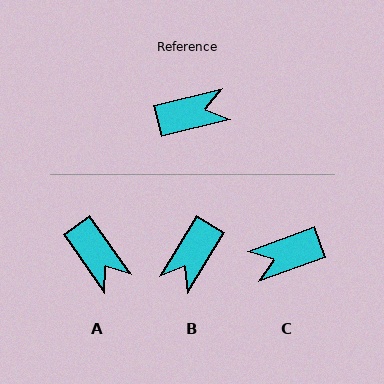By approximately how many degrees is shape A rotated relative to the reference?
Approximately 69 degrees clockwise.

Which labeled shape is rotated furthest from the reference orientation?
C, about 174 degrees away.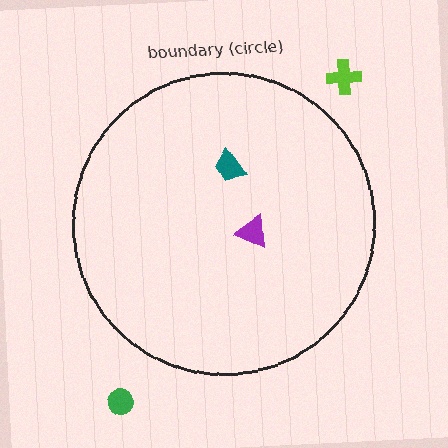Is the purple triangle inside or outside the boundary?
Inside.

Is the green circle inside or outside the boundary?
Outside.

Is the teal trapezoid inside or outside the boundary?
Inside.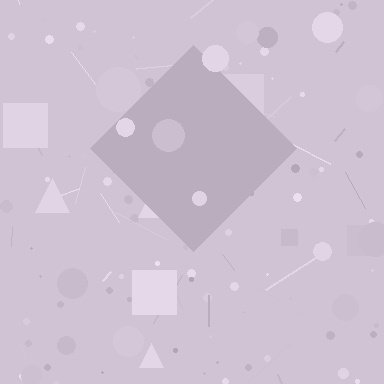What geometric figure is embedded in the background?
A diamond is embedded in the background.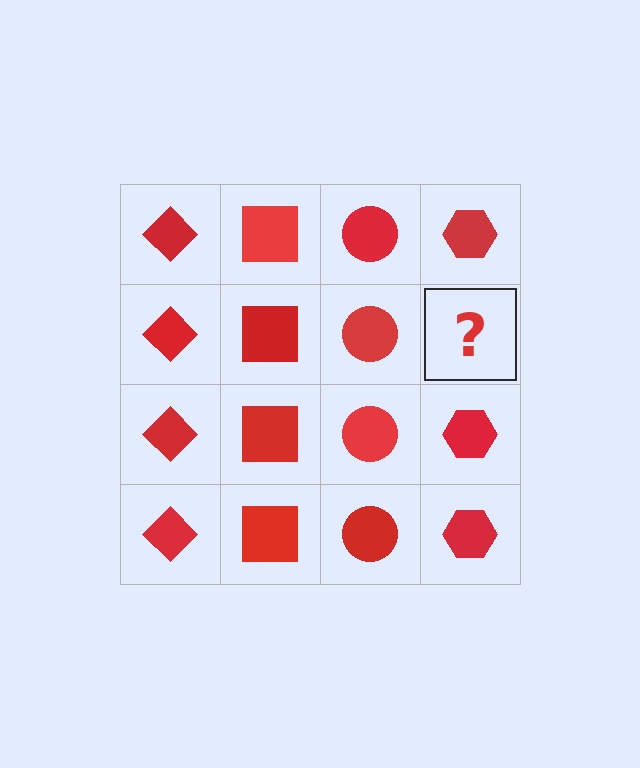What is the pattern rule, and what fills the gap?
The rule is that each column has a consistent shape. The gap should be filled with a red hexagon.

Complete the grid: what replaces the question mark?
The question mark should be replaced with a red hexagon.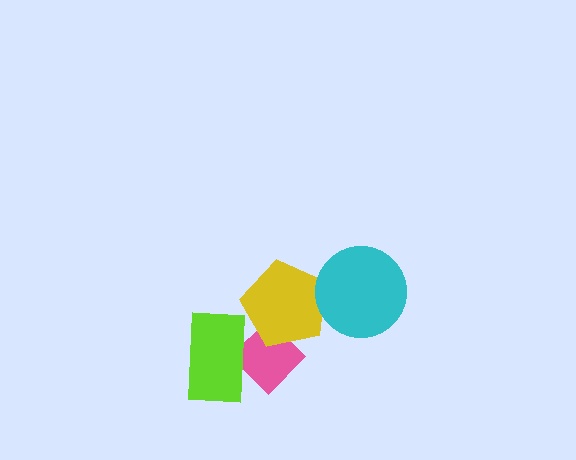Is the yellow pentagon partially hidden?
Yes, it is partially covered by another shape.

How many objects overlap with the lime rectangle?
1 object overlaps with the lime rectangle.